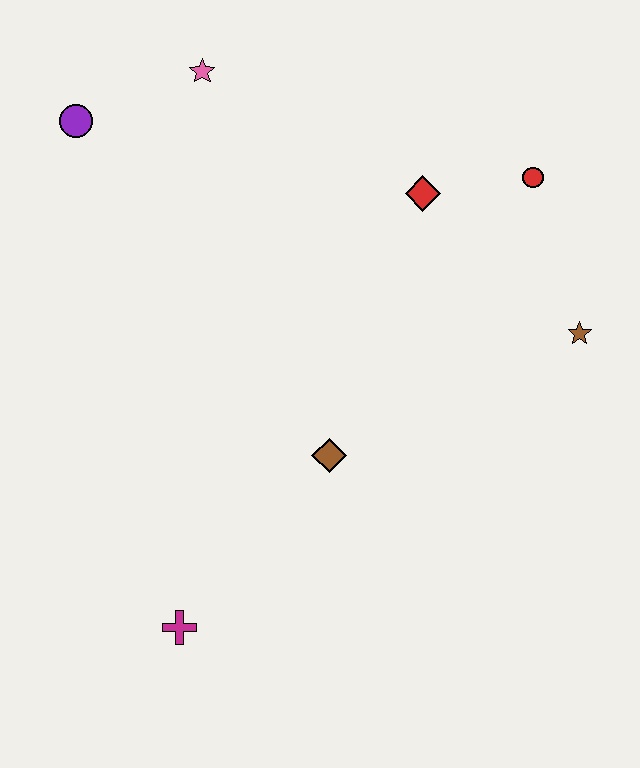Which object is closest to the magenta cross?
The brown diamond is closest to the magenta cross.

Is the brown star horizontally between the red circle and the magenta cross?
No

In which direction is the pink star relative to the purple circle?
The pink star is to the right of the purple circle.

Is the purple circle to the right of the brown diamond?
No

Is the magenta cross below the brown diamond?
Yes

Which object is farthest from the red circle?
The magenta cross is farthest from the red circle.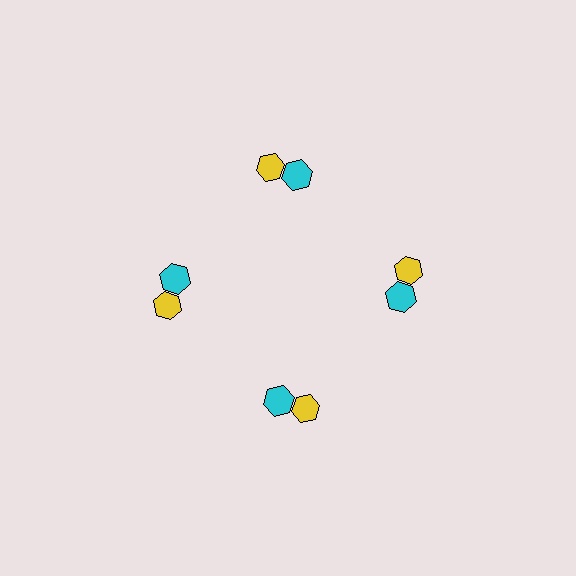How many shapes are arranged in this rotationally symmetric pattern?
There are 8 shapes, arranged in 4 groups of 2.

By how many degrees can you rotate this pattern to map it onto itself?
The pattern maps onto itself every 90 degrees of rotation.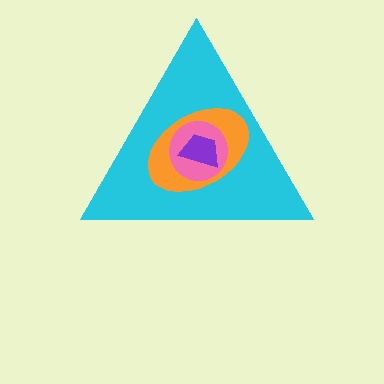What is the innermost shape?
The purple trapezoid.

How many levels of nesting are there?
4.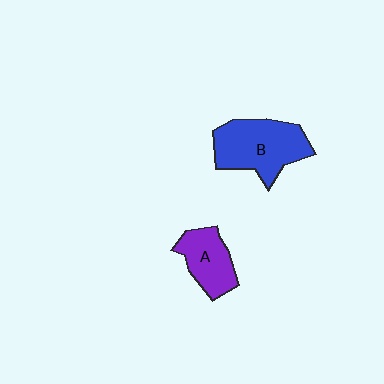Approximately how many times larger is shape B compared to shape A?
Approximately 1.6 times.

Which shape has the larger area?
Shape B (blue).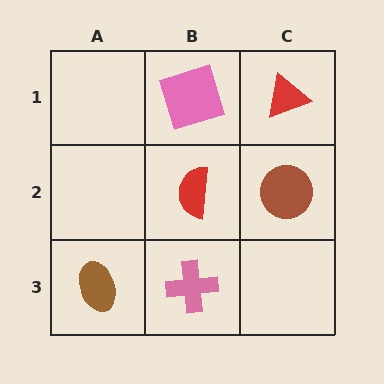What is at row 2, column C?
A brown circle.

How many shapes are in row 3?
2 shapes.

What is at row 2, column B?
A red semicircle.